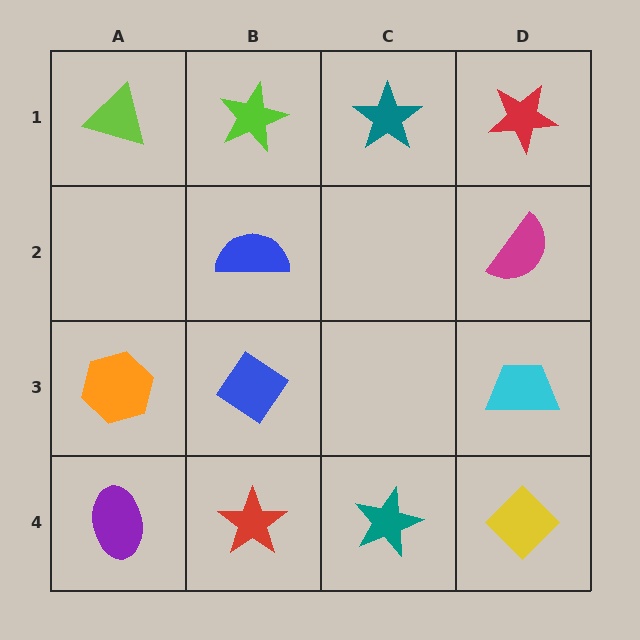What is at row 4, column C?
A teal star.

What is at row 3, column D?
A cyan trapezoid.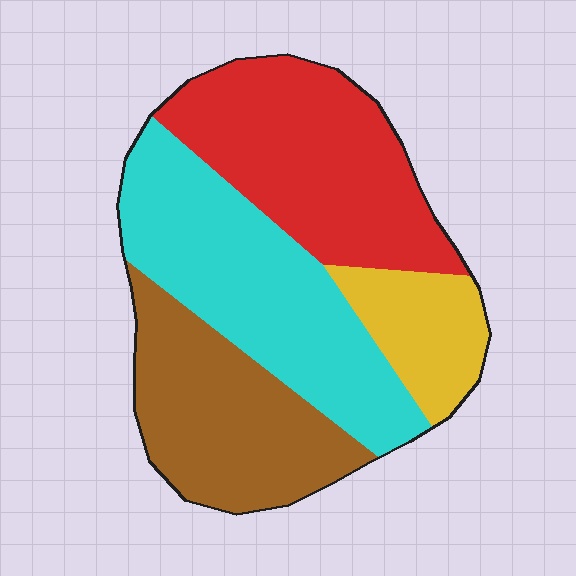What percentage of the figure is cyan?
Cyan takes up about one third (1/3) of the figure.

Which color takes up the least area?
Yellow, at roughly 10%.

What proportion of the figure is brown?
Brown takes up between a sixth and a third of the figure.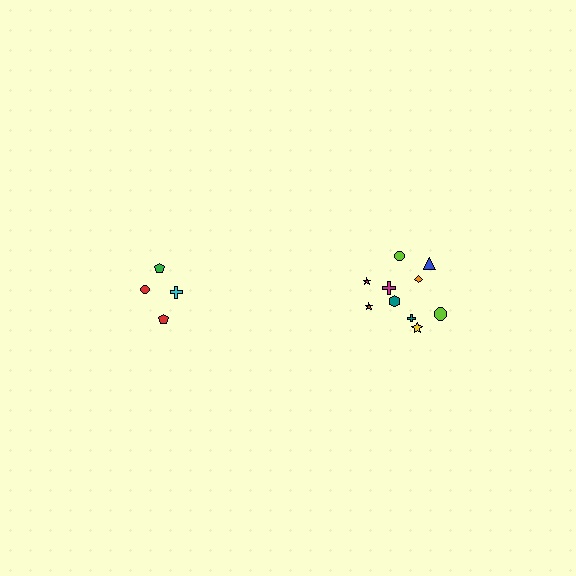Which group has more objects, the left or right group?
The right group.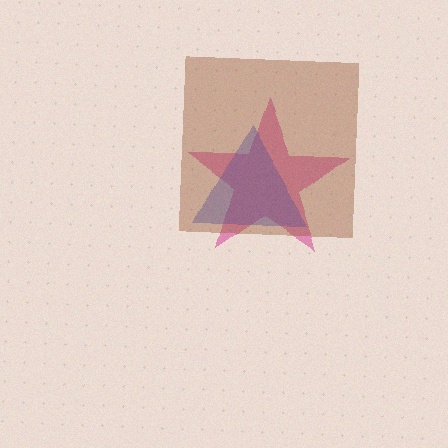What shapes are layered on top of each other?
The layered shapes are: a pink star, a blue triangle, a brown square.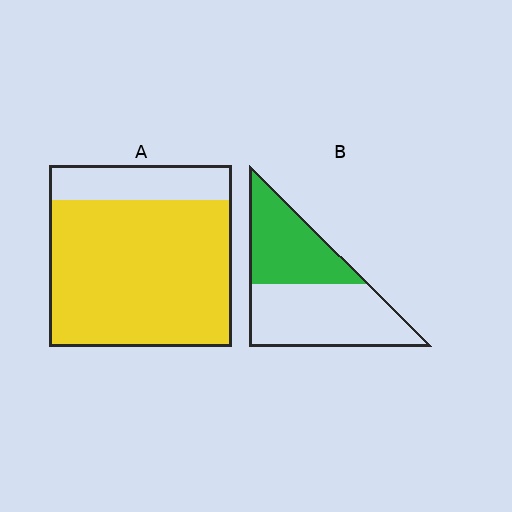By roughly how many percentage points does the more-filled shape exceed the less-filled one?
By roughly 40 percentage points (A over B).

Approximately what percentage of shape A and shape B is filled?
A is approximately 80% and B is approximately 45%.